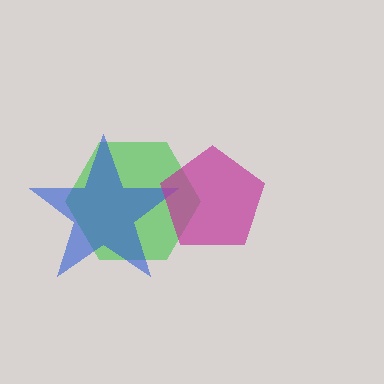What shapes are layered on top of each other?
The layered shapes are: a green hexagon, a blue star, a magenta pentagon.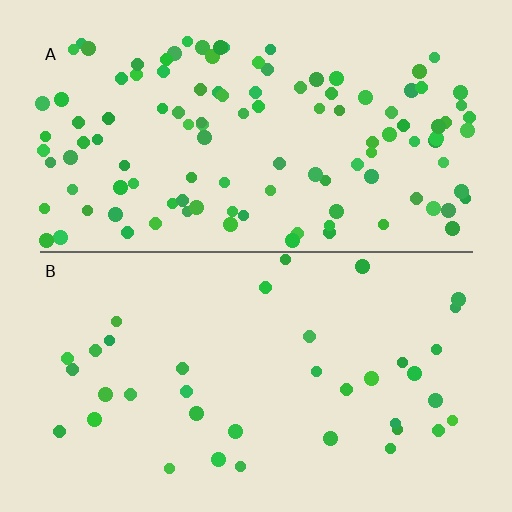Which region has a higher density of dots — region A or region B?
A (the top).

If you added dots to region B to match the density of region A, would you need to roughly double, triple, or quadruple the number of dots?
Approximately triple.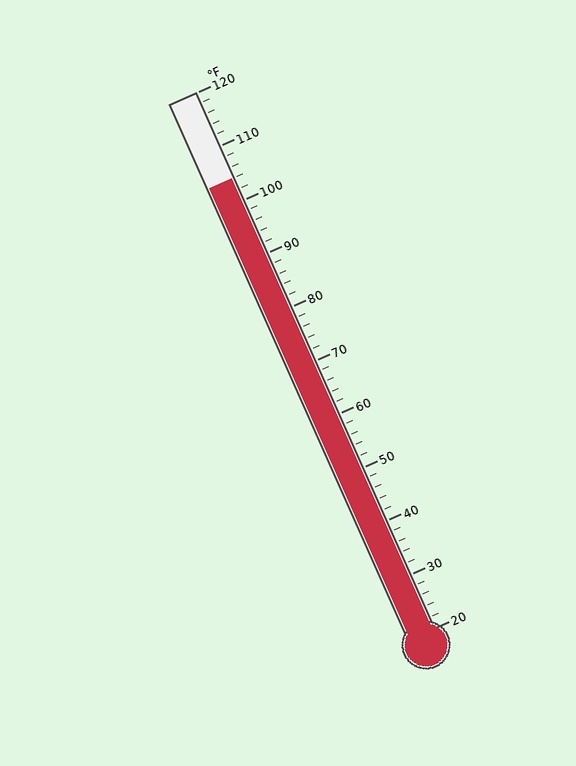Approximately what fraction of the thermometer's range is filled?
The thermometer is filled to approximately 85% of its range.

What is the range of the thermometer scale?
The thermometer scale ranges from 20°F to 120°F.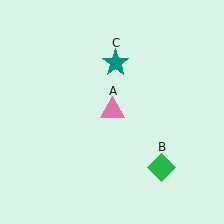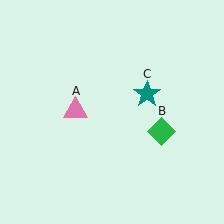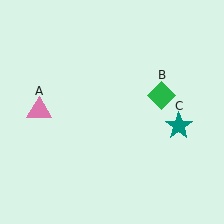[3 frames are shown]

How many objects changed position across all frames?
3 objects changed position: pink triangle (object A), green diamond (object B), teal star (object C).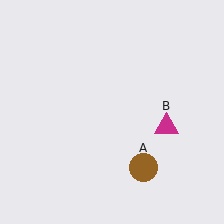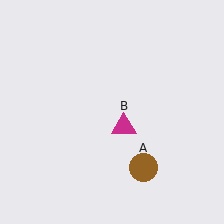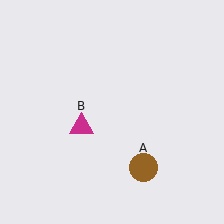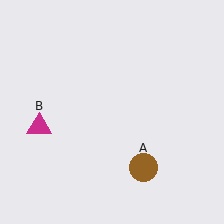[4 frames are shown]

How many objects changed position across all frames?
1 object changed position: magenta triangle (object B).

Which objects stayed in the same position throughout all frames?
Brown circle (object A) remained stationary.